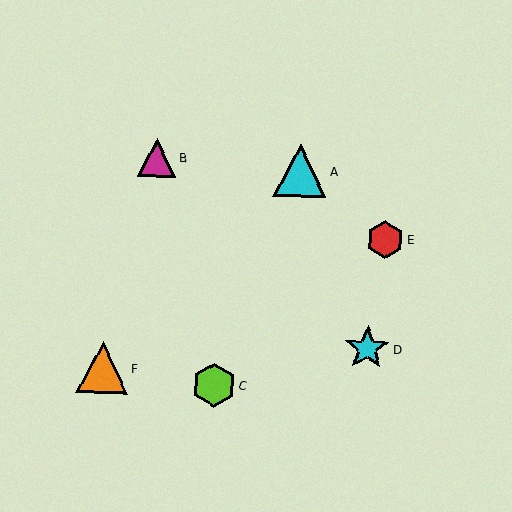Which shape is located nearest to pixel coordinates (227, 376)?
The lime hexagon (labeled C) at (214, 385) is nearest to that location.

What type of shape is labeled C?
Shape C is a lime hexagon.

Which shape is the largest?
The cyan triangle (labeled A) is the largest.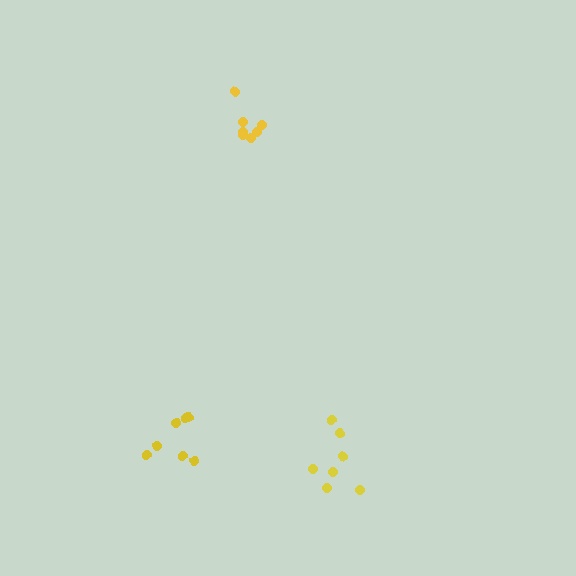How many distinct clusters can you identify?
There are 3 distinct clusters.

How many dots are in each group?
Group 1: 7 dots, Group 2: 7 dots, Group 3: 7 dots (21 total).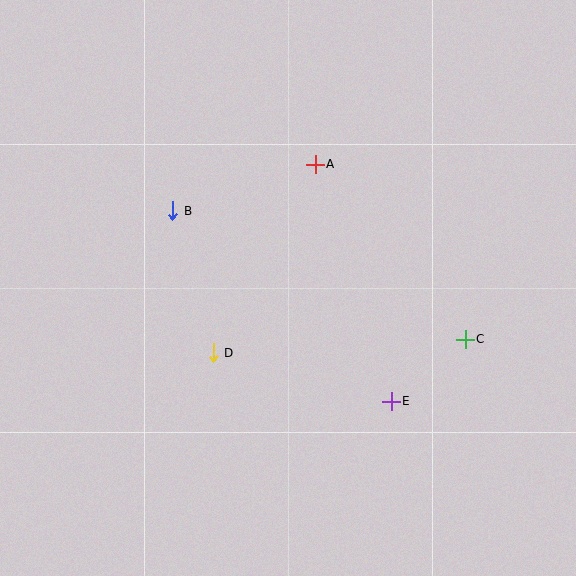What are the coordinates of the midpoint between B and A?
The midpoint between B and A is at (244, 188).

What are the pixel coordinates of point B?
Point B is at (173, 211).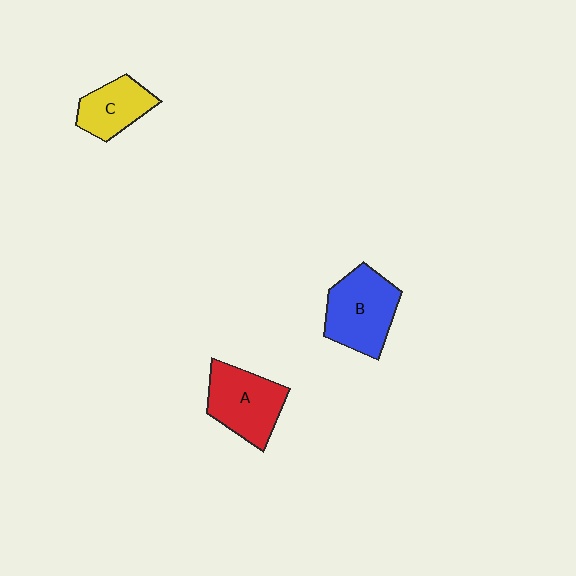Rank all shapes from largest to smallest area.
From largest to smallest: B (blue), A (red), C (yellow).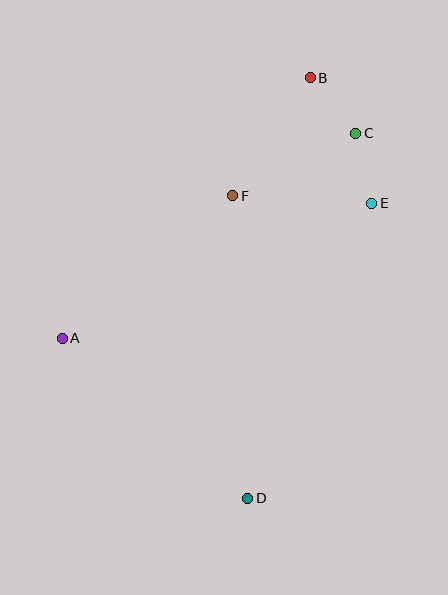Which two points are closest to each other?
Points C and E are closest to each other.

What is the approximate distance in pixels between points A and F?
The distance between A and F is approximately 222 pixels.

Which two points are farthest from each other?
Points B and D are farthest from each other.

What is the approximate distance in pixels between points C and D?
The distance between C and D is approximately 380 pixels.